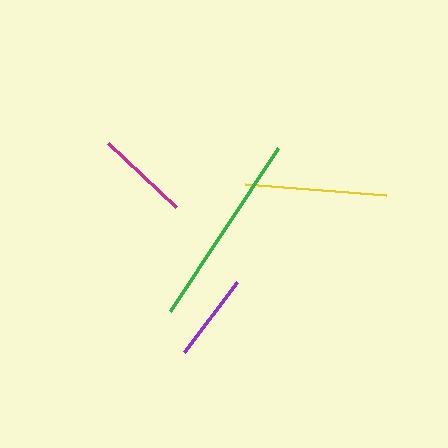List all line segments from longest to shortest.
From longest to shortest: green, yellow, magenta, purple.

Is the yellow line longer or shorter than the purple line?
The yellow line is longer than the purple line.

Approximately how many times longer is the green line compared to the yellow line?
The green line is approximately 1.4 times the length of the yellow line.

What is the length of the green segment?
The green segment is approximately 196 pixels long.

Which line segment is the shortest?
The purple line is the shortest at approximately 88 pixels.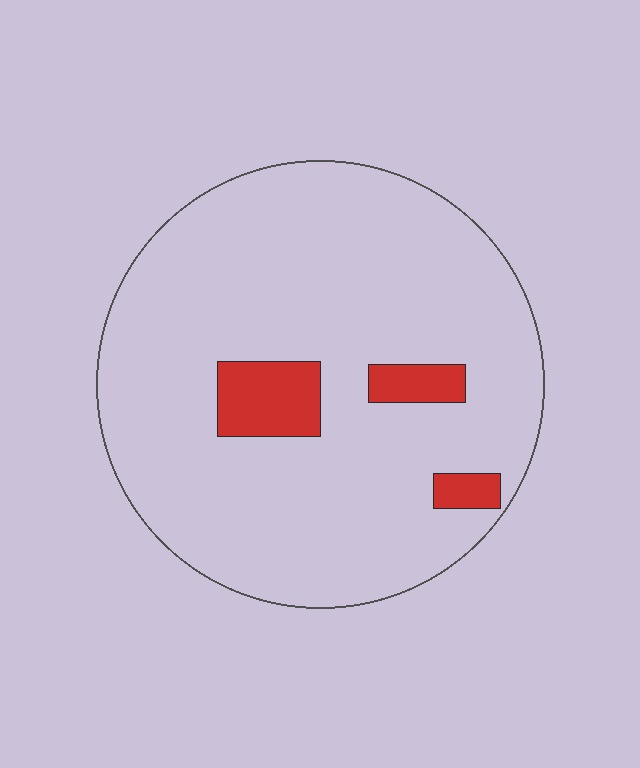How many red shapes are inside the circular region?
3.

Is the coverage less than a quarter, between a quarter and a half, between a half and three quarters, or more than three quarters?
Less than a quarter.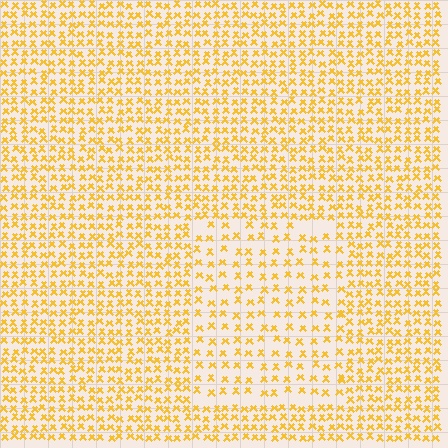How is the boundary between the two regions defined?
The boundary is defined by a change in element density (approximately 1.8x ratio). All elements are the same color, size, and shape.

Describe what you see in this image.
The image contains small yellow elements arranged at two different densities. A rectangle-shaped region is visible where the elements are less densely packed than the surrounding area.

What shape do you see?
I see a rectangle.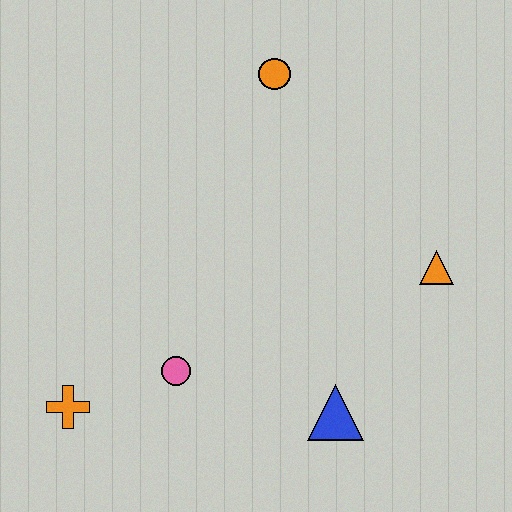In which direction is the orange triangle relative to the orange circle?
The orange triangle is below the orange circle.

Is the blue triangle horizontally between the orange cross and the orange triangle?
Yes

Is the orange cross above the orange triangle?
No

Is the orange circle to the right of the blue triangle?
No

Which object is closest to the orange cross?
The pink circle is closest to the orange cross.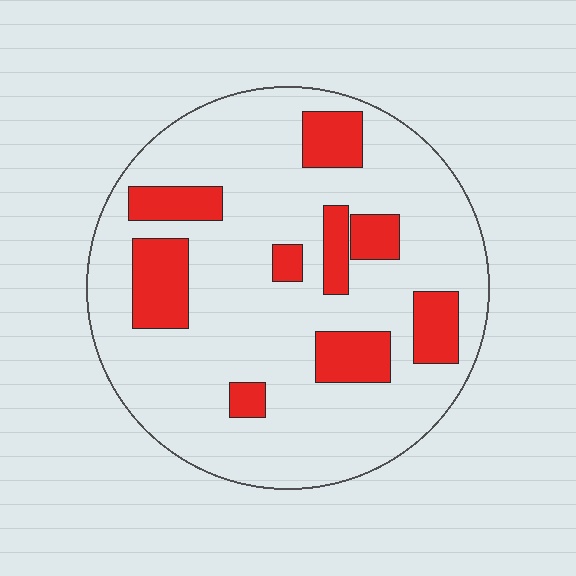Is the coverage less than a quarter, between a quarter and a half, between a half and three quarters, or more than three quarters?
Less than a quarter.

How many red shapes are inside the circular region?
9.